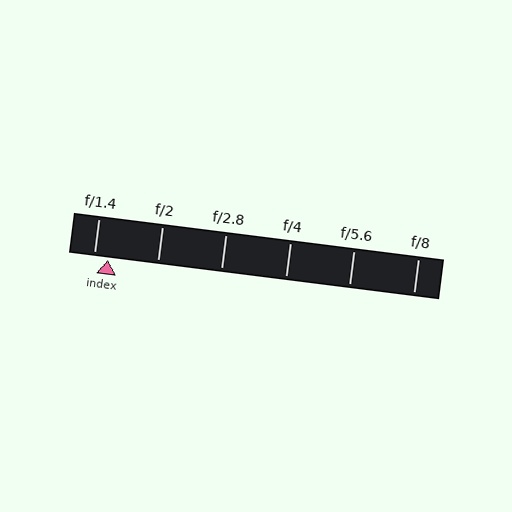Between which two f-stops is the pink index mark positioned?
The index mark is between f/1.4 and f/2.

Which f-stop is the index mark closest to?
The index mark is closest to f/1.4.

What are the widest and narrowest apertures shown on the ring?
The widest aperture shown is f/1.4 and the narrowest is f/8.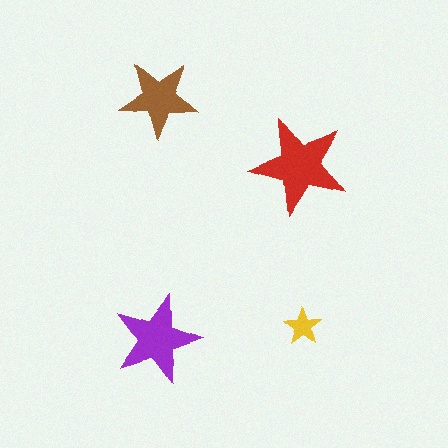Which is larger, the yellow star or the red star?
The red one.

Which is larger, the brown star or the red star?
The red one.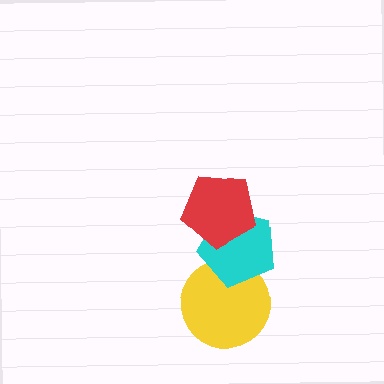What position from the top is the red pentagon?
The red pentagon is 1st from the top.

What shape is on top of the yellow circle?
The cyan pentagon is on top of the yellow circle.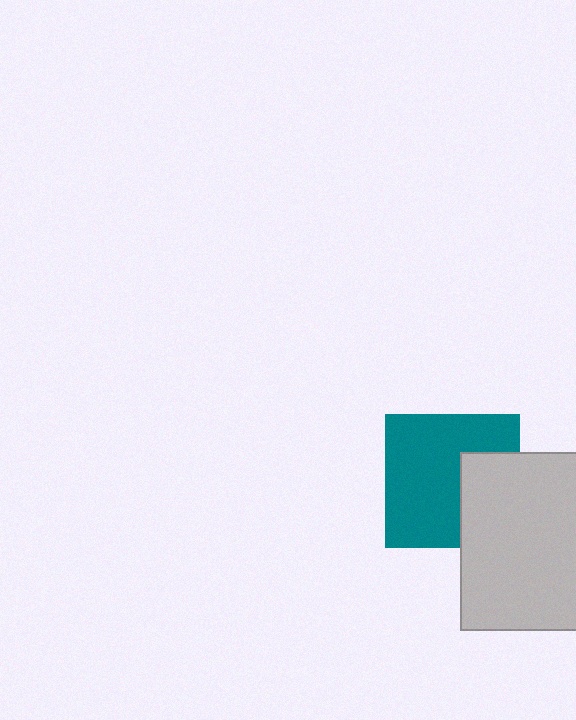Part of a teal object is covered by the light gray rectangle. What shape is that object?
It is a square.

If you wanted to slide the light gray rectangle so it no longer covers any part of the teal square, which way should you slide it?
Slide it right — that is the most direct way to separate the two shapes.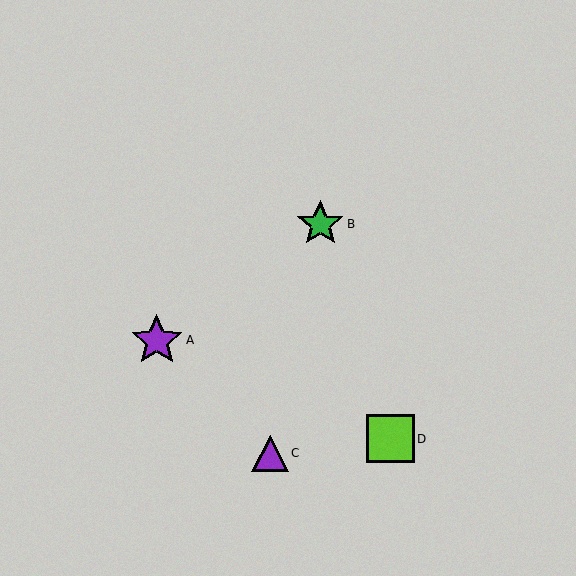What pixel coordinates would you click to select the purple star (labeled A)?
Click at (157, 340) to select the purple star A.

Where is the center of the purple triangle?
The center of the purple triangle is at (270, 453).